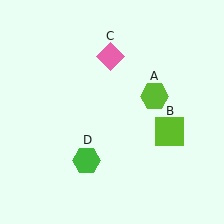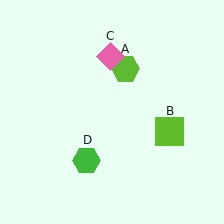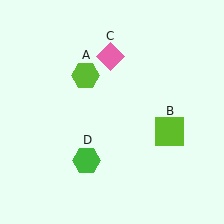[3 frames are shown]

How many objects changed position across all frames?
1 object changed position: lime hexagon (object A).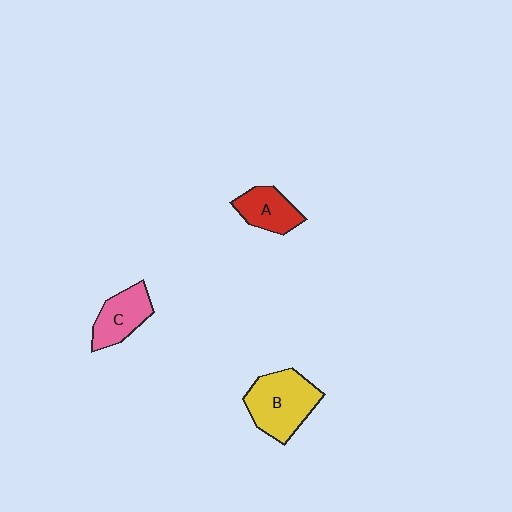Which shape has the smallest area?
Shape A (red).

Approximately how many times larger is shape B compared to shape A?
Approximately 1.7 times.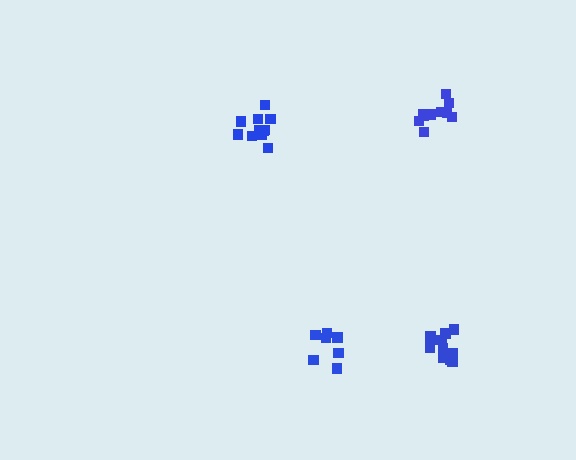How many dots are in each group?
Group 1: 11 dots, Group 2: 12 dots, Group 3: 10 dots, Group 4: 7 dots (40 total).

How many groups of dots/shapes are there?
There are 4 groups.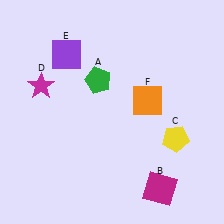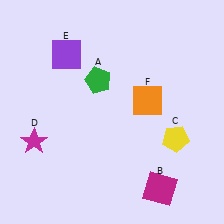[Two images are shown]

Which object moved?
The magenta star (D) moved down.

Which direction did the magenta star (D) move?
The magenta star (D) moved down.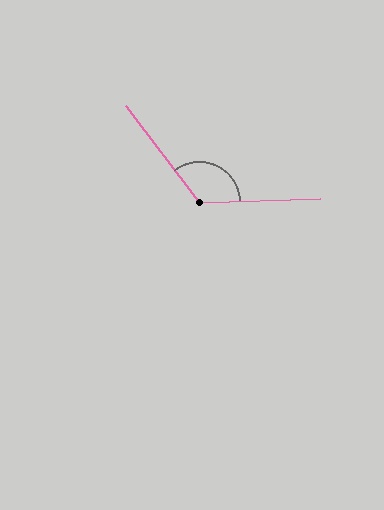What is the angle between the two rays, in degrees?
Approximately 125 degrees.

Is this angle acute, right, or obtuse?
It is obtuse.